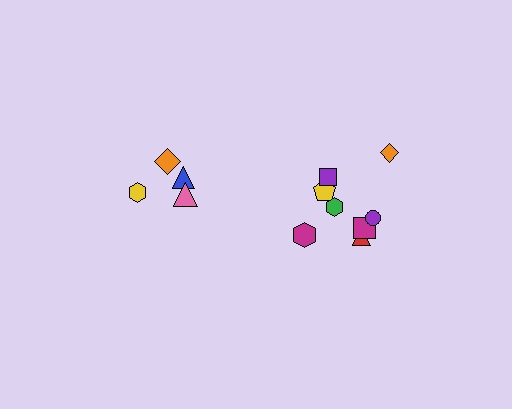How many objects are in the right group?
There are 8 objects.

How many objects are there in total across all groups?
There are 12 objects.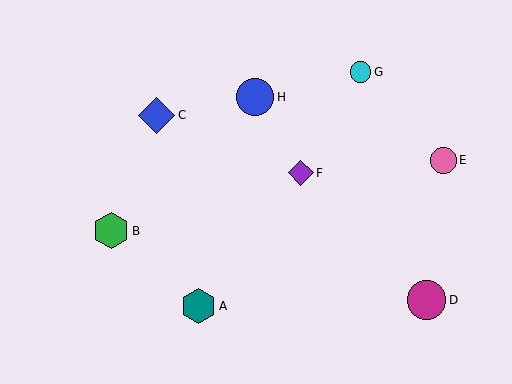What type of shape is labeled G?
Shape G is a cyan circle.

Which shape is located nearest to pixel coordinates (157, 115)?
The blue diamond (labeled C) at (157, 115) is nearest to that location.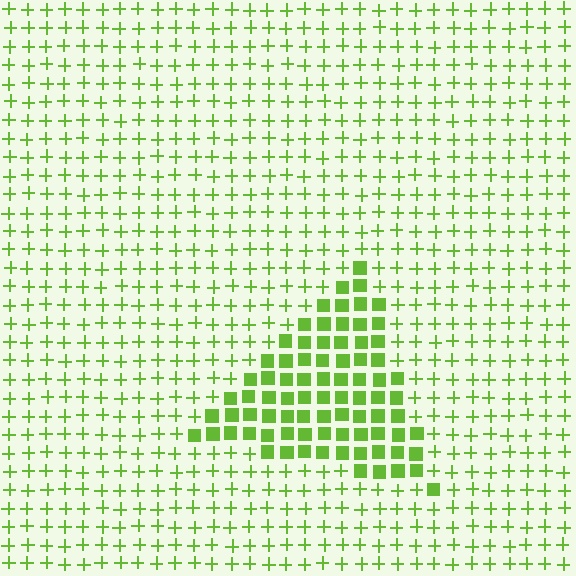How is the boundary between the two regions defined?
The boundary is defined by a change in element shape: squares inside vs. plus signs outside. All elements share the same color and spacing.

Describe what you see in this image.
The image is filled with small lime elements arranged in a uniform grid. A triangle-shaped region contains squares, while the surrounding area contains plus signs. The boundary is defined purely by the change in element shape.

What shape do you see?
I see a triangle.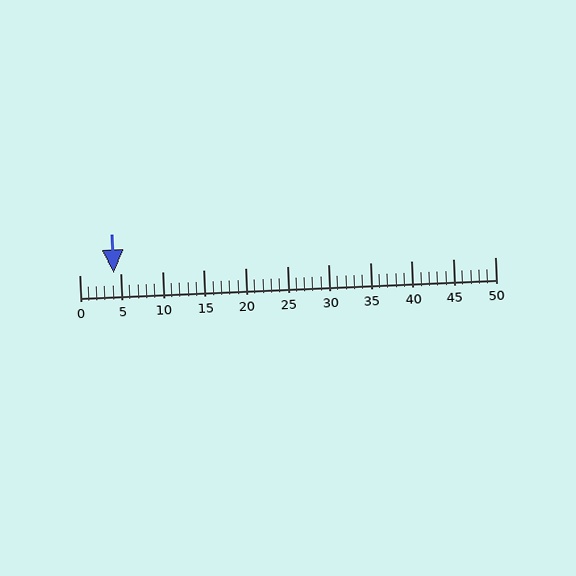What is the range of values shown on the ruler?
The ruler shows values from 0 to 50.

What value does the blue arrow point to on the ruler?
The blue arrow points to approximately 4.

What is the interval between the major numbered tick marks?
The major tick marks are spaced 5 units apart.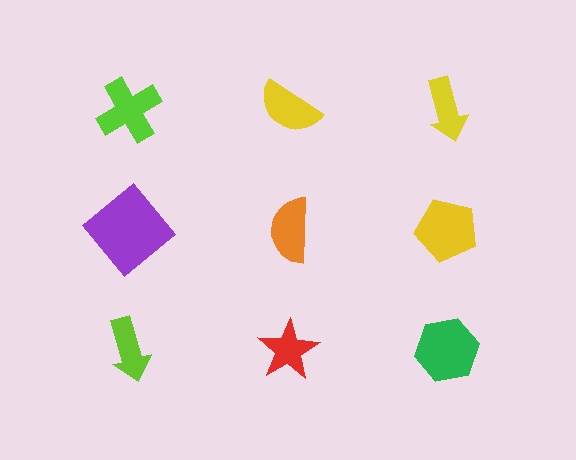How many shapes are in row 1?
3 shapes.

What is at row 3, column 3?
A green hexagon.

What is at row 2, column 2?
An orange semicircle.